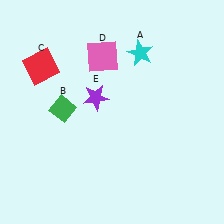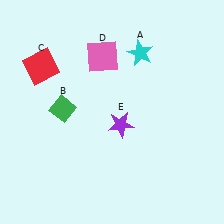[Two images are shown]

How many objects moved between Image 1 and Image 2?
1 object moved between the two images.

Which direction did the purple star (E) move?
The purple star (E) moved down.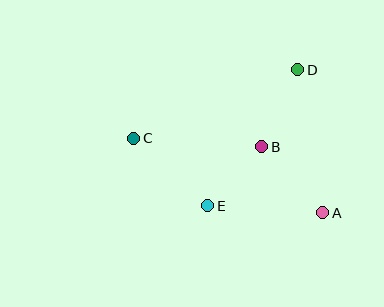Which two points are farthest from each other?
Points A and C are farthest from each other.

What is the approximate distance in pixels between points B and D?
The distance between B and D is approximately 85 pixels.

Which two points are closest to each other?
Points B and E are closest to each other.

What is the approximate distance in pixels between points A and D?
The distance between A and D is approximately 145 pixels.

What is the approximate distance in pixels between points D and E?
The distance between D and E is approximately 163 pixels.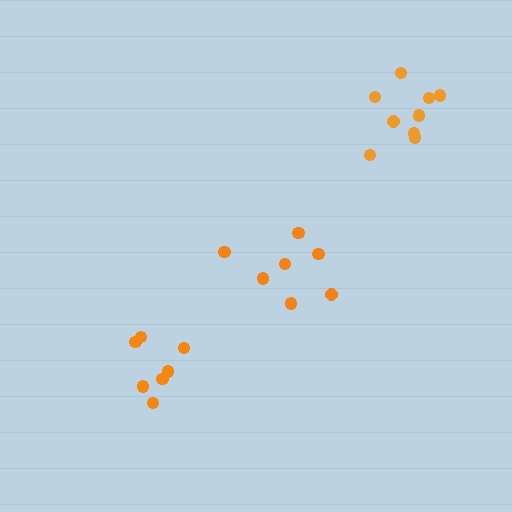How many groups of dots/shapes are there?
There are 3 groups.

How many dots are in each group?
Group 1: 7 dots, Group 2: 9 dots, Group 3: 7 dots (23 total).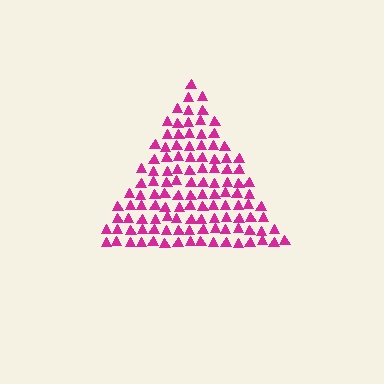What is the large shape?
The large shape is a triangle.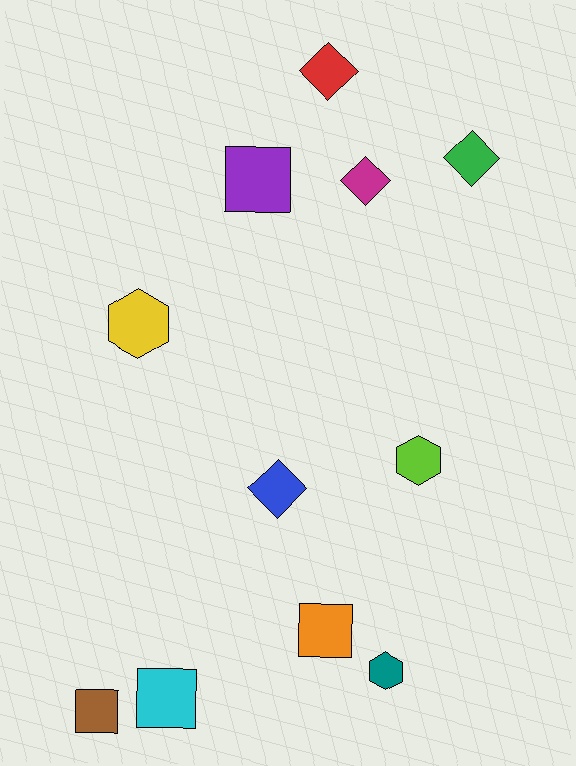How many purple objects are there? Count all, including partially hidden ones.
There is 1 purple object.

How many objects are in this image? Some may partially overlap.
There are 11 objects.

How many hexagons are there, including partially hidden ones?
There are 3 hexagons.